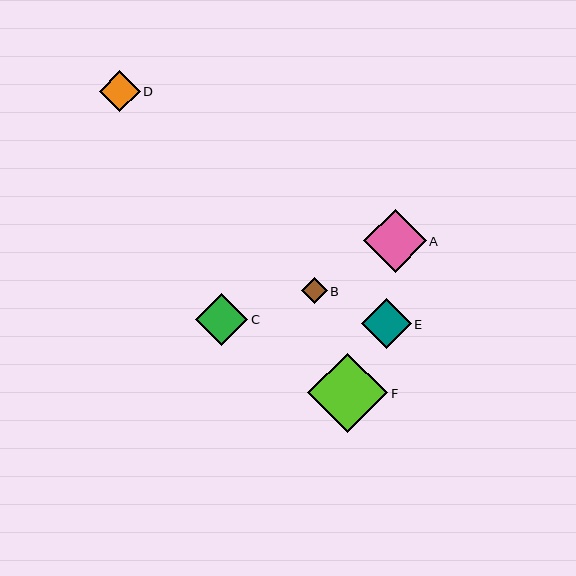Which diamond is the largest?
Diamond F is the largest with a size of approximately 80 pixels.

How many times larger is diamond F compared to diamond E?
Diamond F is approximately 1.6 times the size of diamond E.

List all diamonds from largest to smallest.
From largest to smallest: F, A, C, E, D, B.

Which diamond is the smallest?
Diamond B is the smallest with a size of approximately 26 pixels.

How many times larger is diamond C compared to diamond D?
Diamond C is approximately 1.3 times the size of diamond D.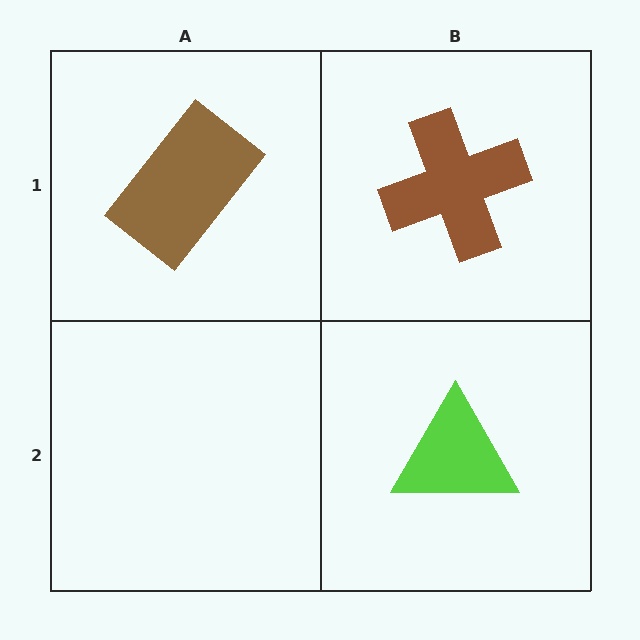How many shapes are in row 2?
1 shape.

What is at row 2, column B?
A lime triangle.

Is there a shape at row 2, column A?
No, that cell is empty.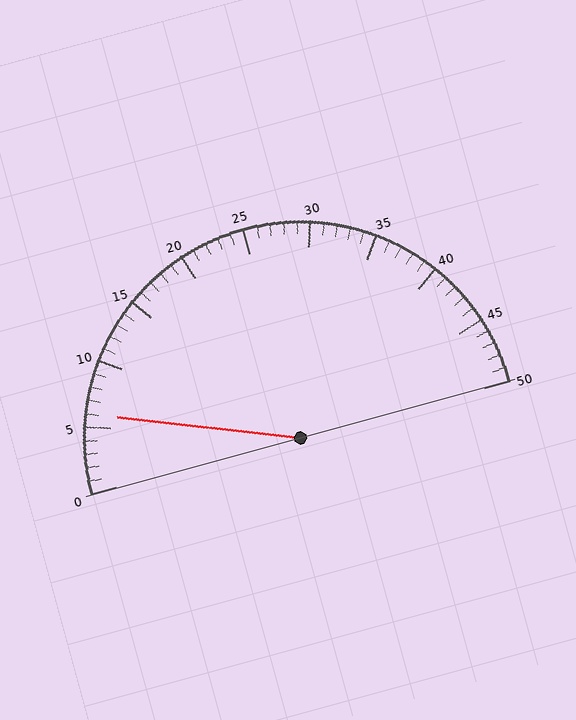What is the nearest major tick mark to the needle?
The nearest major tick mark is 5.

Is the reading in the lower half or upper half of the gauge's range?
The reading is in the lower half of the range (0 to 50).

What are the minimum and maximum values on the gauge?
The gauge ranges from 0 to 50.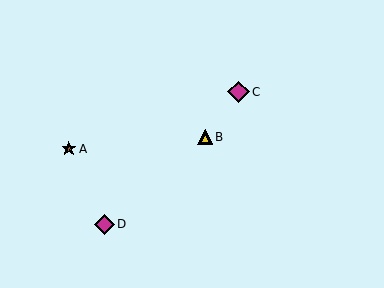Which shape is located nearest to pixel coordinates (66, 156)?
The brown star (labeled A) at (69, 149) is nearest to that location.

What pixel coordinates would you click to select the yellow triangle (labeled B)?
Click at (205, 137) to select the yellow triangle B.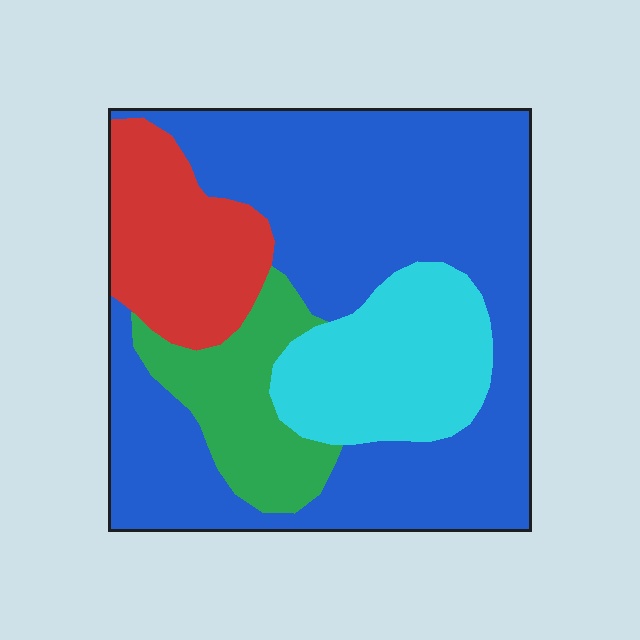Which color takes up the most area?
Blue, at roughly 55%.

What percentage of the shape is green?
Green takes up less than a sixth of the shape.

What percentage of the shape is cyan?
Cyan takes up between a sixth and a third of the shape.